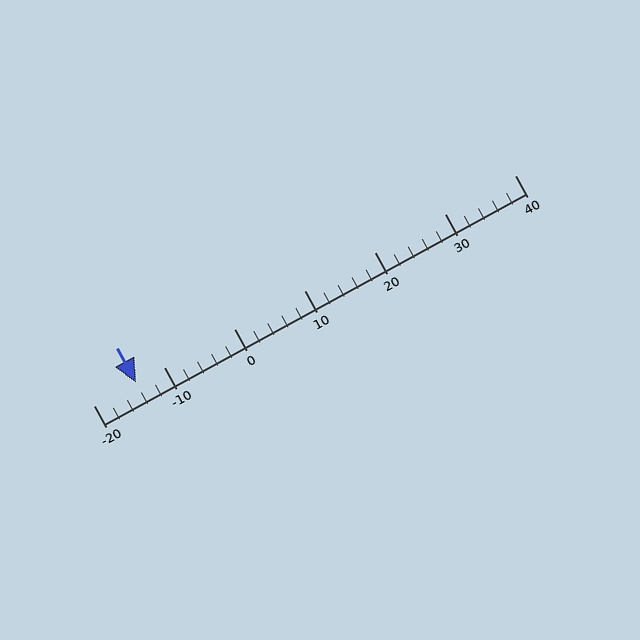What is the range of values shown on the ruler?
The ruler shows values from -20 to 40.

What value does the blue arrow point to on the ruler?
The blue arrow points to approximately -14.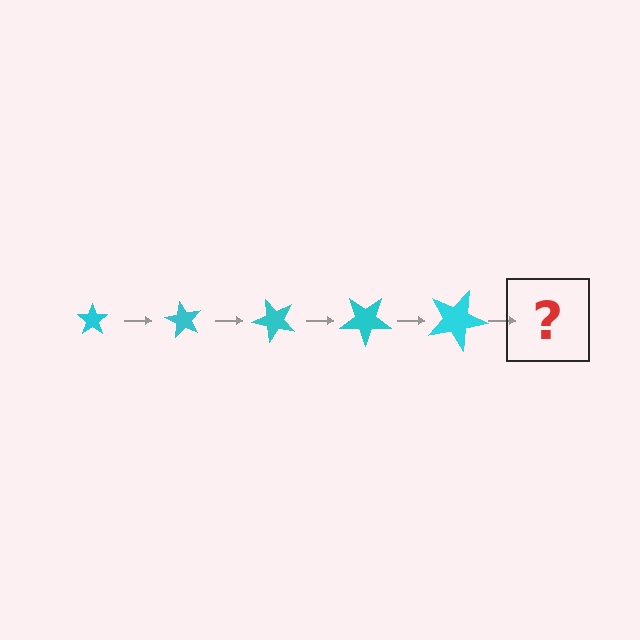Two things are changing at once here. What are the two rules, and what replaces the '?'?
The two rules are that the star grows larger each step and it rotates 60 degrees each step. The '?' should be a star, larger than the previous one and rotated 300 degrees from the start.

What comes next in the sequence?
The next element should be a star, larger than the previous one and rotated 300 degrees from the start.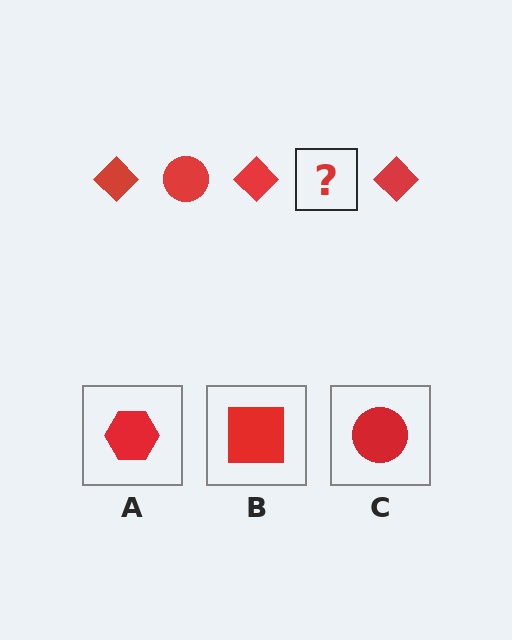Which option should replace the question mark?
Option C.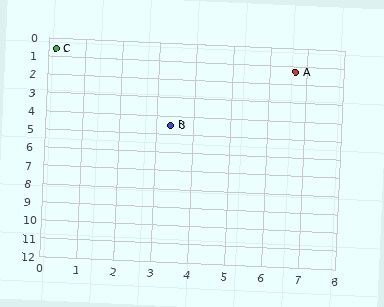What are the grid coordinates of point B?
Point B is at approximately (3.4, 4.5).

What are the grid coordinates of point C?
Point C is at approximately (0.2, 0.6).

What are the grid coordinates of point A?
Point A is at approximately (6.7, 1.3).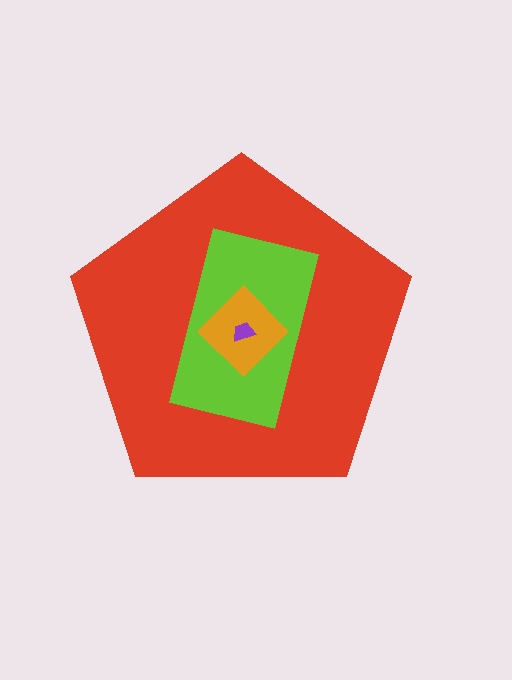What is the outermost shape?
The red pentagon.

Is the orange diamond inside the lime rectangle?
Yes.